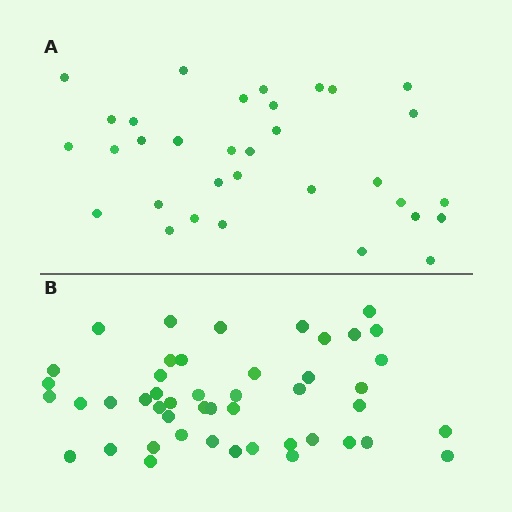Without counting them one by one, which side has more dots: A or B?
Region B (the bottom region) has more dots.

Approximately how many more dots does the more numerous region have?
Region B has approximately 15 more dots than region A.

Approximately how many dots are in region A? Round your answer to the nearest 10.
About 30 dots. (The exact count is 33, which rounds to 30.)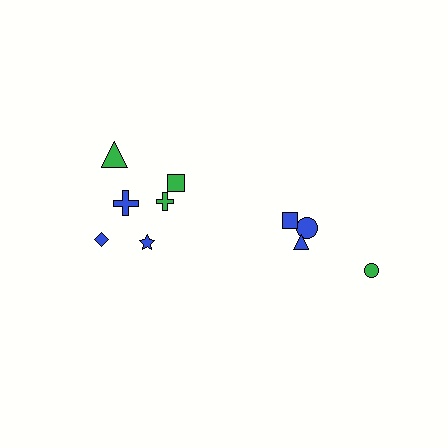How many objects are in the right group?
There are 4 objects.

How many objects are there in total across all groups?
There are 10 objects.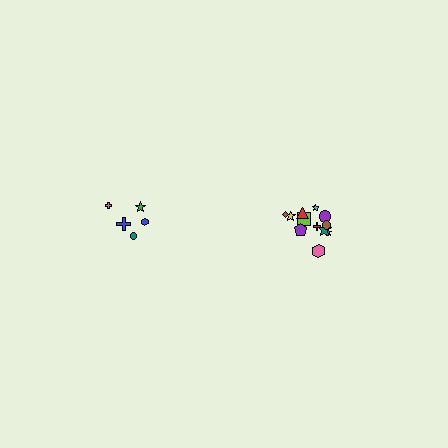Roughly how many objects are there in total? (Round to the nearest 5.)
Roughly 15 objects in total.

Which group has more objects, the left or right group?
The right group.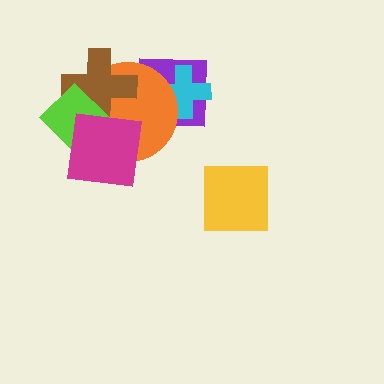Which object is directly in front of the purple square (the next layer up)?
The cyan cross is directly in front of the purple square.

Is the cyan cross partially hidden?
Yes, it is partially covered by another shape.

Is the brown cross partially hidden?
Yes, it is partially covered by another shape.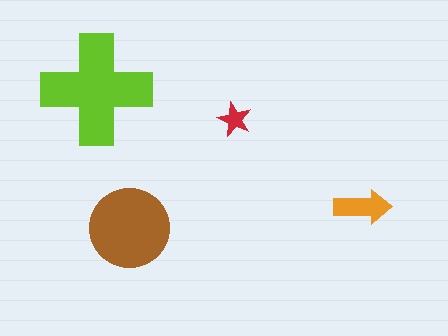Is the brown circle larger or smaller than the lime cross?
Smaller.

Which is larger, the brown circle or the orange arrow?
The brown circle.